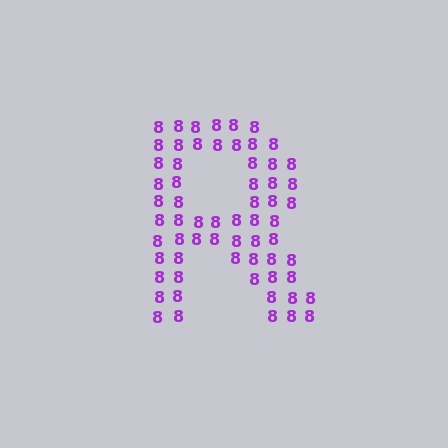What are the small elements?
The small elements are digit 8's.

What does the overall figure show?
The overall figure shows the letter R.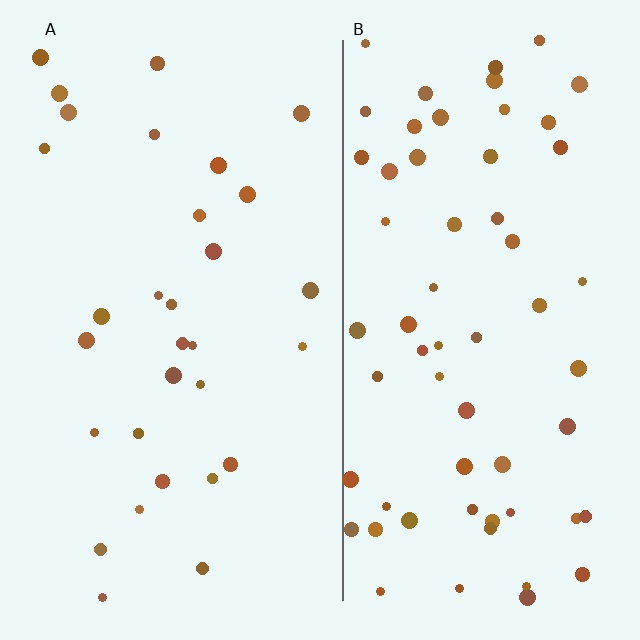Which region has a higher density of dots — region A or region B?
B (the right).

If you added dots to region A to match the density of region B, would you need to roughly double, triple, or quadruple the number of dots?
Approximately double.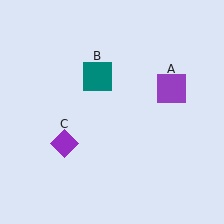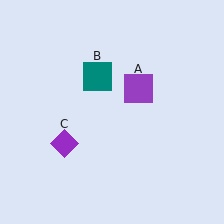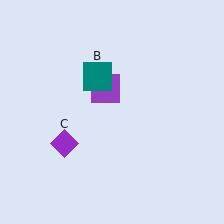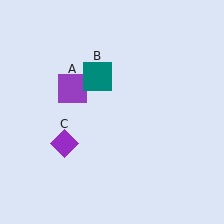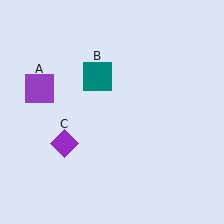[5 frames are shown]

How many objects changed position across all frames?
1 object changed position: purple square (object A).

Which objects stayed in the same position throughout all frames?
Teal square (object B) and purple diamond (object C) remained stationary.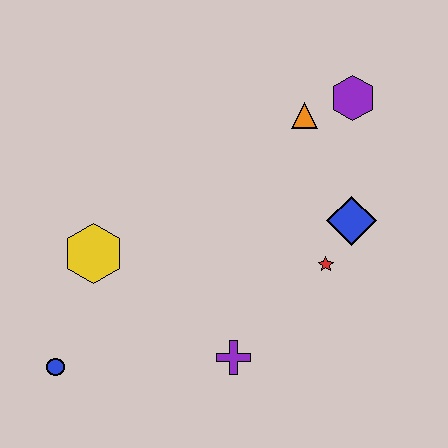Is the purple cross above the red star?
No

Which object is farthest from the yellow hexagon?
The purple hexagon is farthest from the yellow hexagon.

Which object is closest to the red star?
The blue diamond is closest to the red star.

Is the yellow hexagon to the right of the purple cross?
No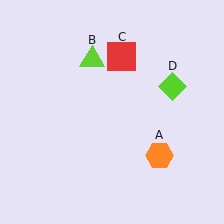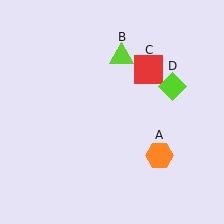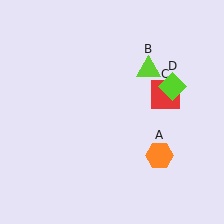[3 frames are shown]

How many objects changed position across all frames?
2 objects changed position: lime triangle (object B), red square (object C).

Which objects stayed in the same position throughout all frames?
Orange hexagon (object A) and lime diamond (object D) remained stationary.